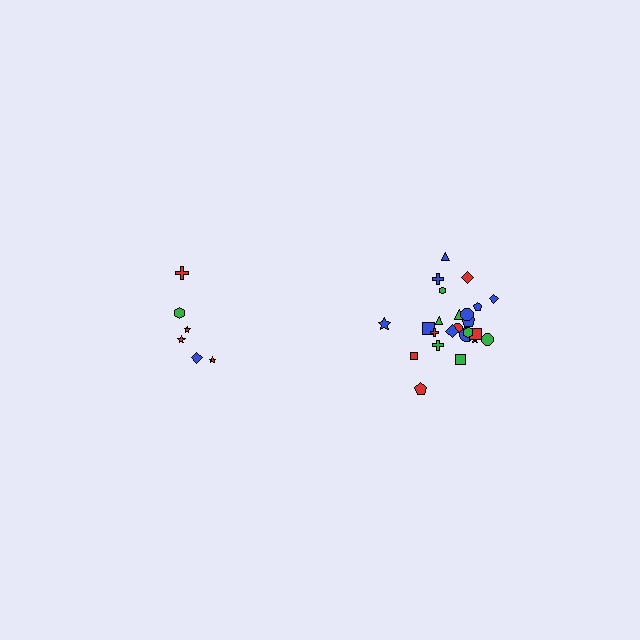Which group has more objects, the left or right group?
The right group.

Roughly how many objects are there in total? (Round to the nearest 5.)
Roughly 30 objects in total.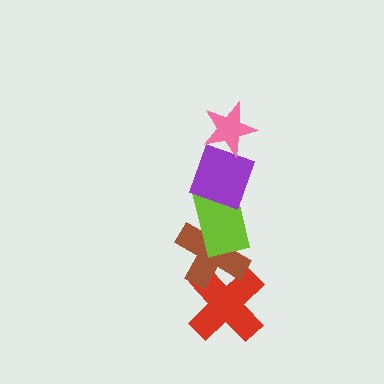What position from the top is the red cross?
The red cross is 5th from the top.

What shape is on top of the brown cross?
The lime rectangle is on top of the brown cross.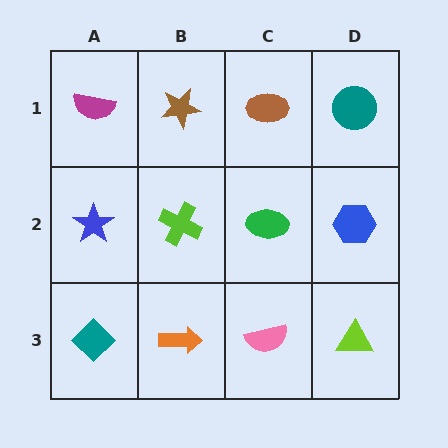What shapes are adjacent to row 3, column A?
A blue star (row 2, column A), an orange arrow (row 3, column B).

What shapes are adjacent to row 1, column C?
A green ellipse (row 2, column C), a brown star (row 1, column B), a teal circle (row 1, column D).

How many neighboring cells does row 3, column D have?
2.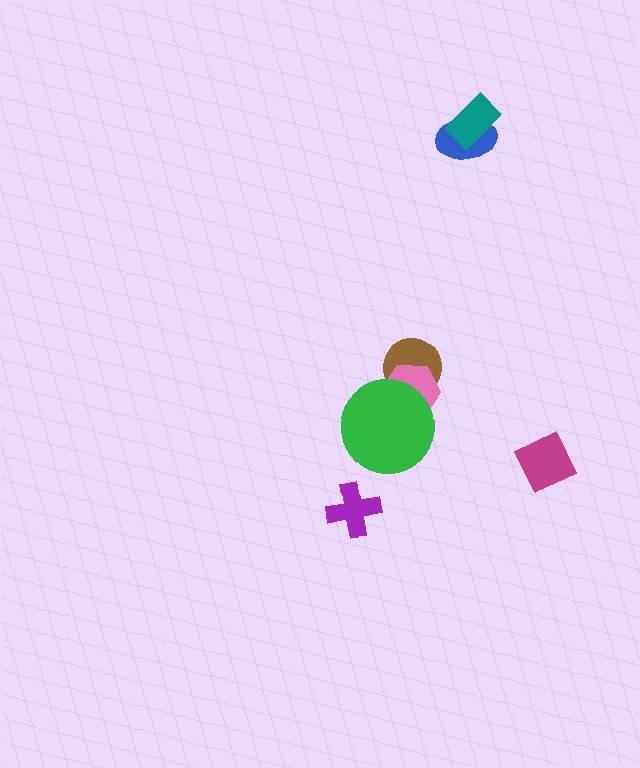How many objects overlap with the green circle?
2 objects overlap with the green circle.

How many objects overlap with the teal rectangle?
1 object overlaps with the teal rectangle.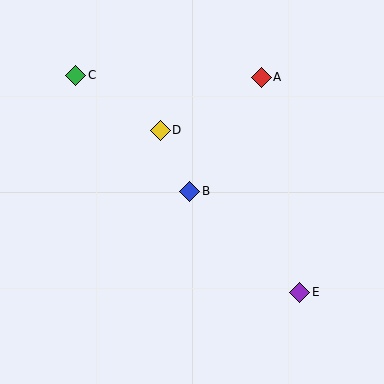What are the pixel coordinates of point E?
Point E is at (300, 292).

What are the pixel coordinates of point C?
Point C is at (76, 75).